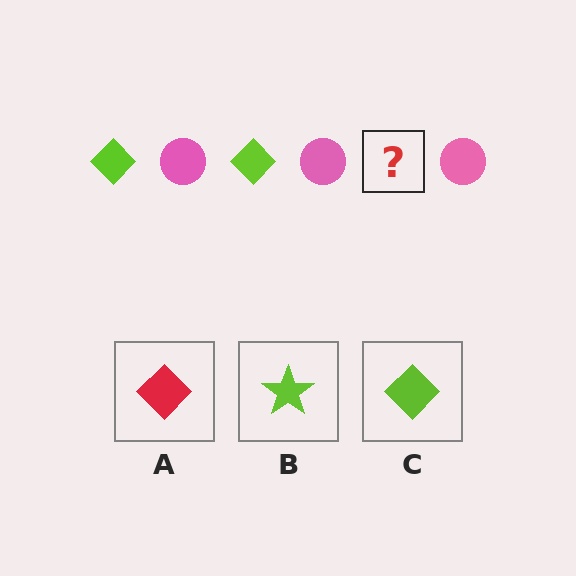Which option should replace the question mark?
Option C.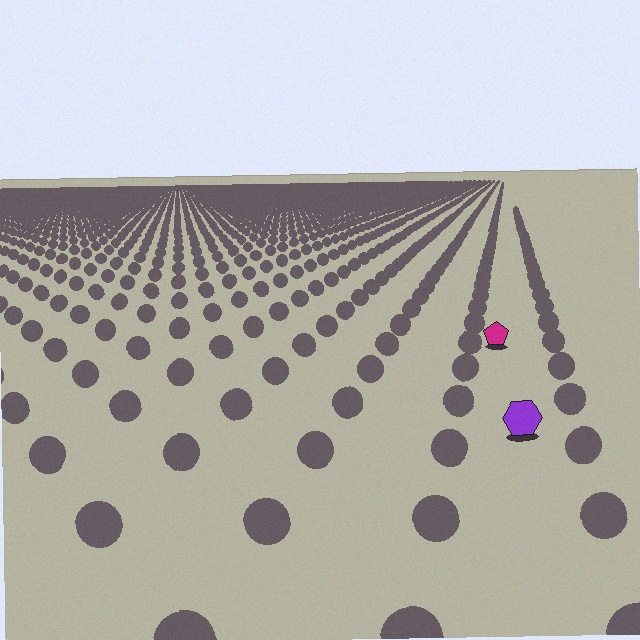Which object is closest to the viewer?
The purple hexagon is closest. The texture marks near it are larger and more spread out.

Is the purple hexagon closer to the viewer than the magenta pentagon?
Yes. The purple hexagon is closer — you can tell from the texture gradient: the ground texture is coarser near it.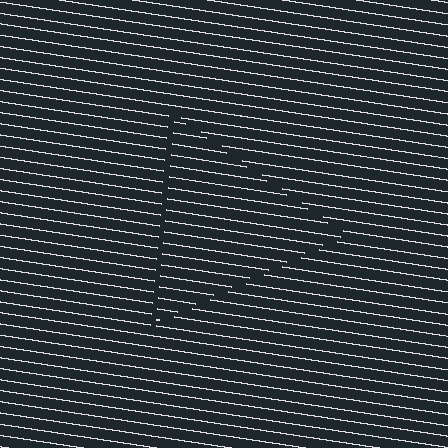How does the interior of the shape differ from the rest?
The interior of the shape contains the same grating, shifted by half a period — the contour is defined by the phase discontinuity where line-ends from the inner and outer gratings abut.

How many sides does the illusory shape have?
3 sides — the line-ends trace a triangle.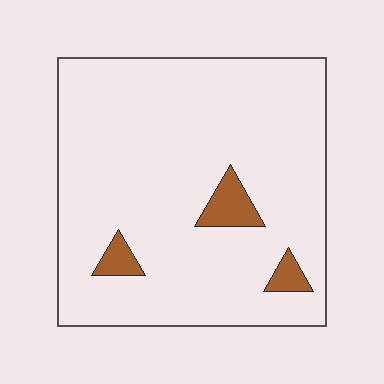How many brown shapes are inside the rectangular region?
3.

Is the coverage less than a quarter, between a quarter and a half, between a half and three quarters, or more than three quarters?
Less than a quarter.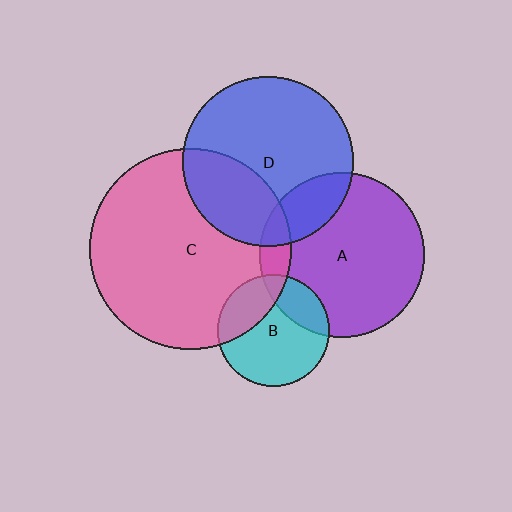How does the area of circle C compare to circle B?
Approximately 3.2 times.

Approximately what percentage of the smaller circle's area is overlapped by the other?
Approximately 10%.